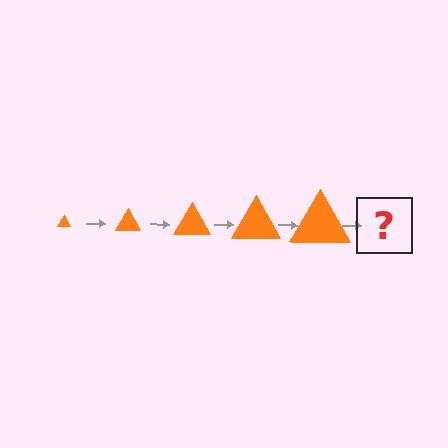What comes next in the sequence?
The next element should be an orange triangle, larger than the previous one.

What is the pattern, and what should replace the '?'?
The pattern is that the triangle gets progressively larger each step. The '?' should be an orange triangle, larger than the previous one.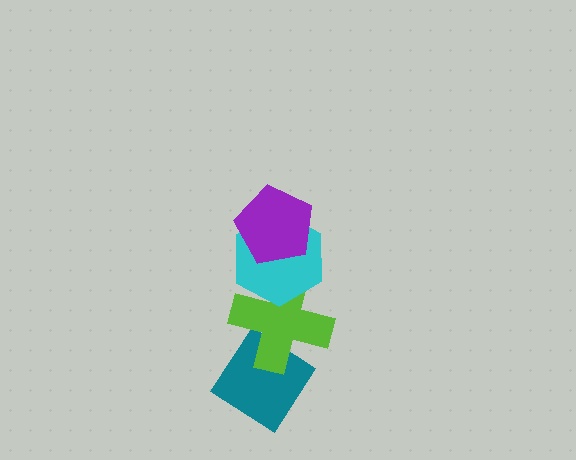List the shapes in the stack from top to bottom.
From top to bottom: the purple pentagon, the cyan hexagon, the lime cross, the teal diamond.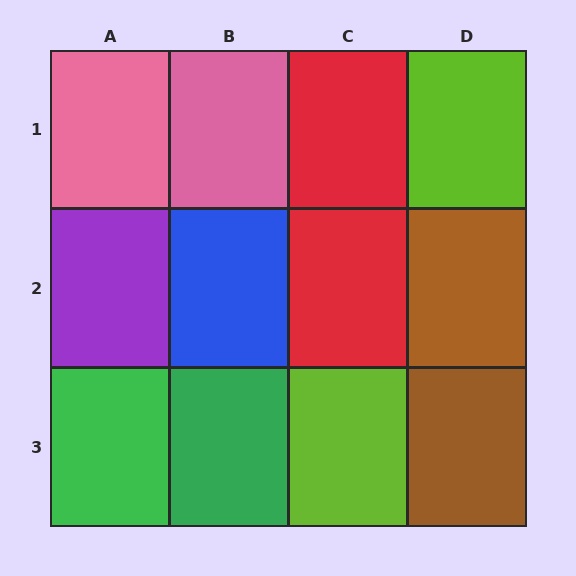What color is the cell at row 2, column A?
Purple.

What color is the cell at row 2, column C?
Red.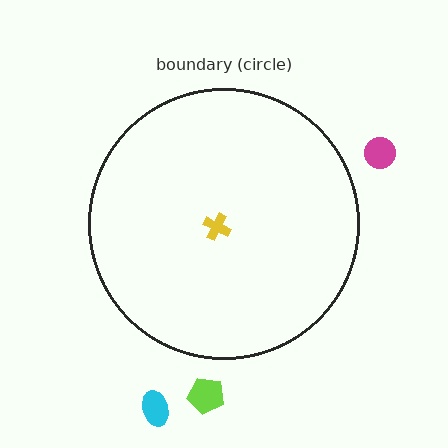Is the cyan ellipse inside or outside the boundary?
Outside.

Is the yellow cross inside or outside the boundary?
Inside.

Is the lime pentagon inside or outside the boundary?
Outside.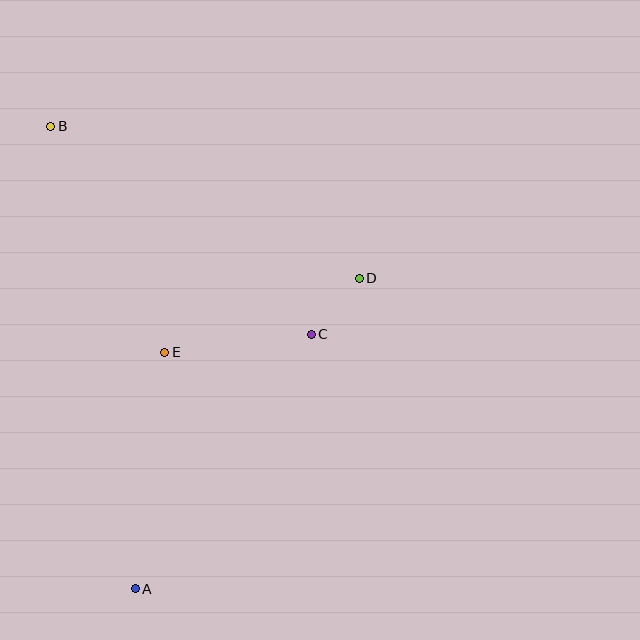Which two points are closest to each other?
Points C and D are closest to each other.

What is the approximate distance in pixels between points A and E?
The distance between A and E is approximately 238 pixels.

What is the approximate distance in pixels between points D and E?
The distance between D and E is approximately 208 pixels.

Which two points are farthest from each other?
Points A and B are farthest from each other.